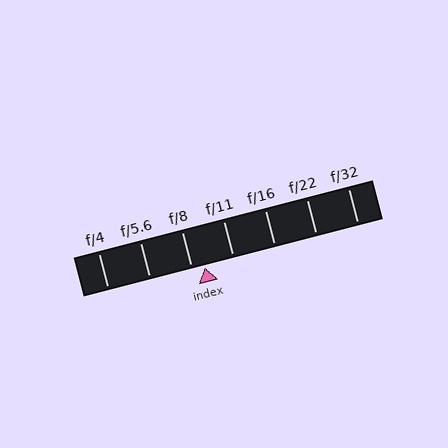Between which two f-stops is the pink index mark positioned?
The index mark is between f/8 and f/11.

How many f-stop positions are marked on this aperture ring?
There are 7 f-stop positions marked.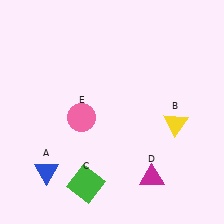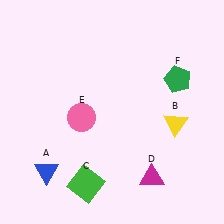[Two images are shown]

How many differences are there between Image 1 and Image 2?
There is 1 difference between the two images.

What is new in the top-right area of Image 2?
A green pentagon (F) was added in the top-right area of Image 2.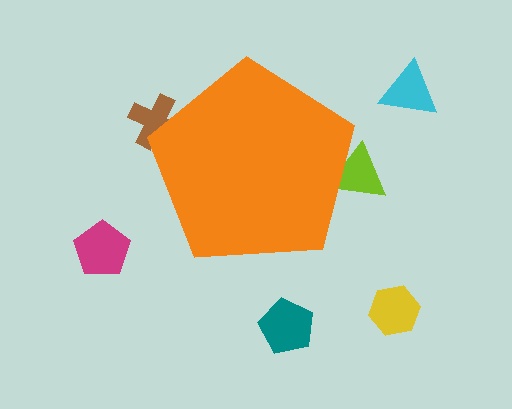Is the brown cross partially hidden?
Yes, the brown cross is partially hidden behind the orange pentagon.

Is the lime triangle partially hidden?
Yes, the lime triangle is partially hidden behind the orange pentagon.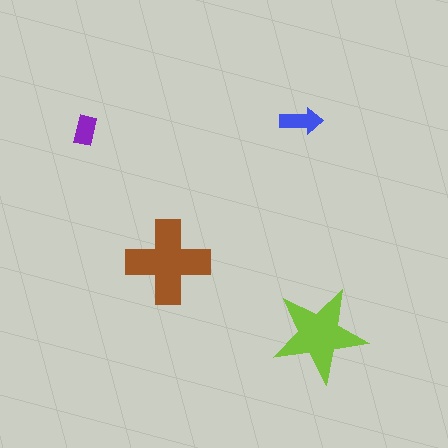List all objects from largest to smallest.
The brown cross, the lime star, the blue arrow, the purple rectangle.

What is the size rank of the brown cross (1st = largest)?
1st.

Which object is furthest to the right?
The lime star is rightmost.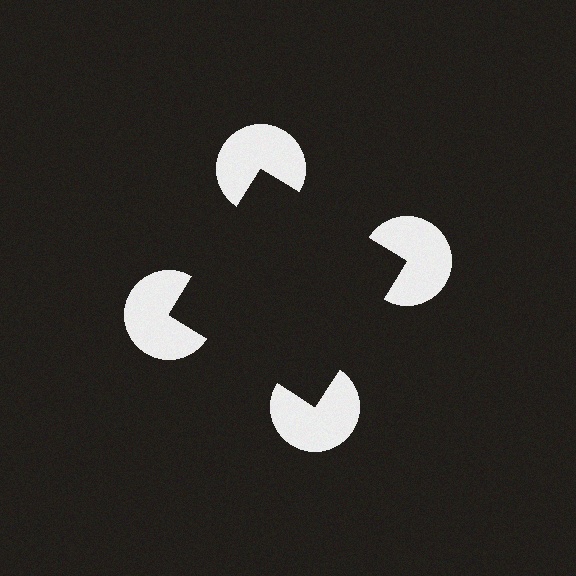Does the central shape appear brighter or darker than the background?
It typically appears slightly darker than the background, even though no actual brightness change is drawn.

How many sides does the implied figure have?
4 sides.